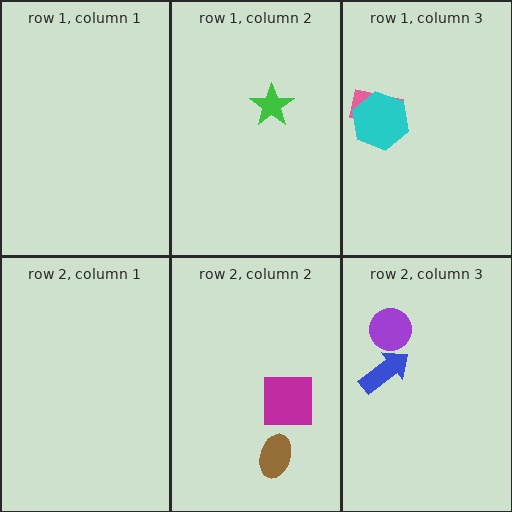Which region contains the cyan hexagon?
The row 1, column 3 region.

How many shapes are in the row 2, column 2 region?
2.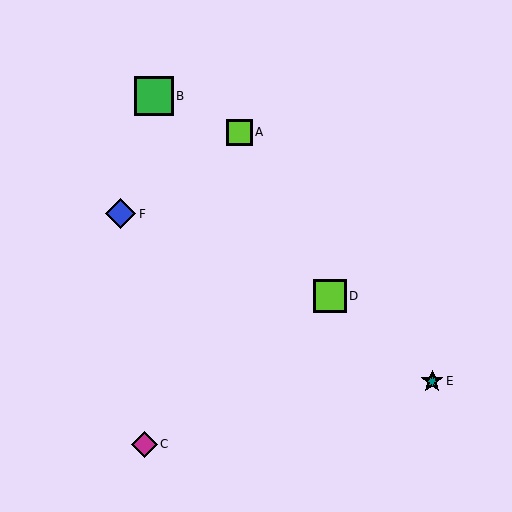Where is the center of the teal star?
The center of the teal star is at (432, 381).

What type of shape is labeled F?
Shape F is a blue diamond.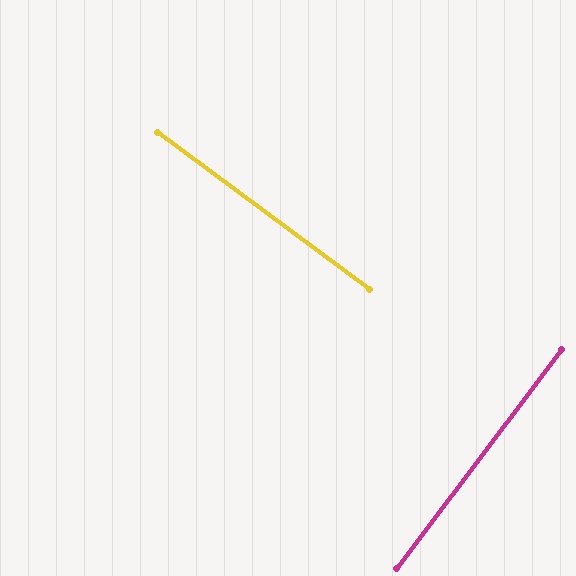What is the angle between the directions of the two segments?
Approximately 90 degrees.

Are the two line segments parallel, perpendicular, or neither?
Perpendicular — they meet at approximately 90°.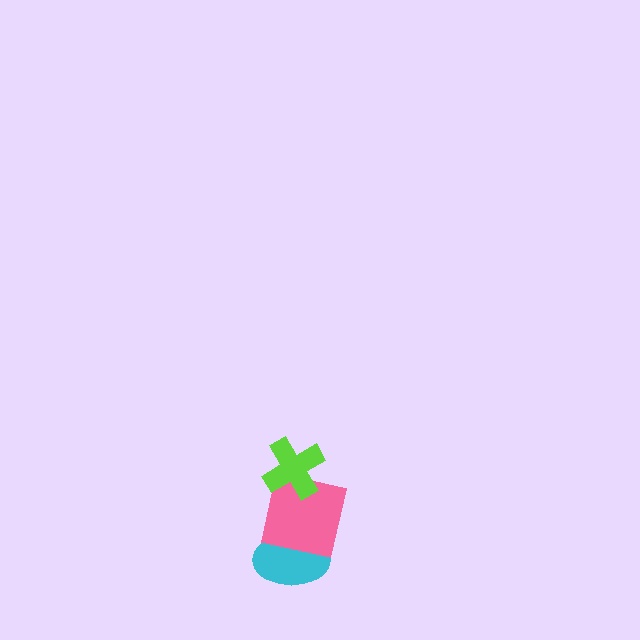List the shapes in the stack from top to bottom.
From top to bottom: the lime cross, the pink square, the cyan ellipse.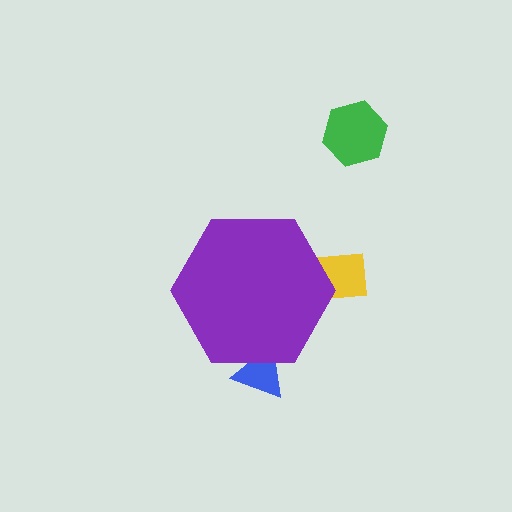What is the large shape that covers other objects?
A purple hexagon.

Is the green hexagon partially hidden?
No, the green hexagon is fully visible.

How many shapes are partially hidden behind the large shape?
2 shapes are partially hidden.